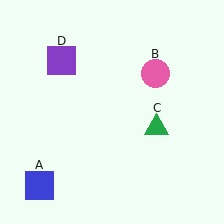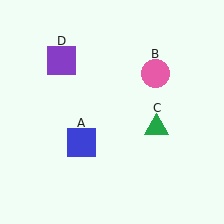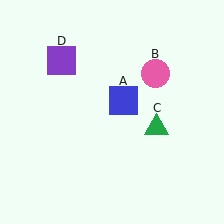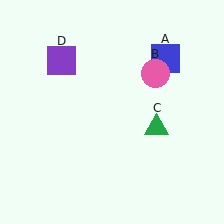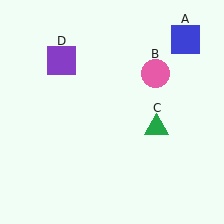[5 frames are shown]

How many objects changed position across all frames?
1 object changed position: blue square (object A).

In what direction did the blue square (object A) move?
The blue square (object A) moved up and to the right.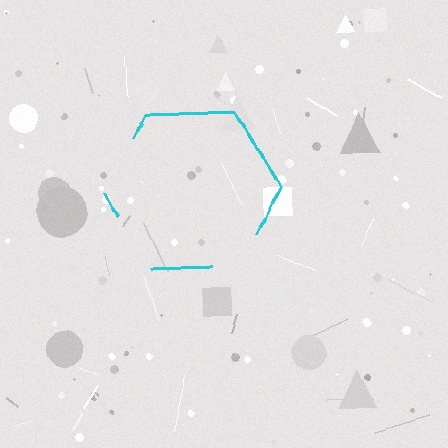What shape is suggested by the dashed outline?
The dashed outline suggests a hexagon.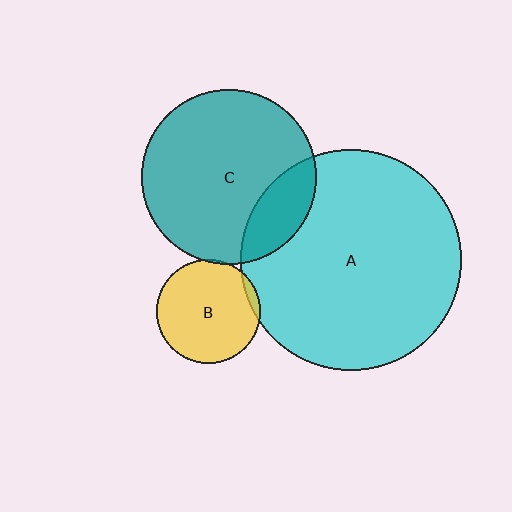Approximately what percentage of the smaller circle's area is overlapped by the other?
Approximately 5%.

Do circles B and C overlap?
Yes.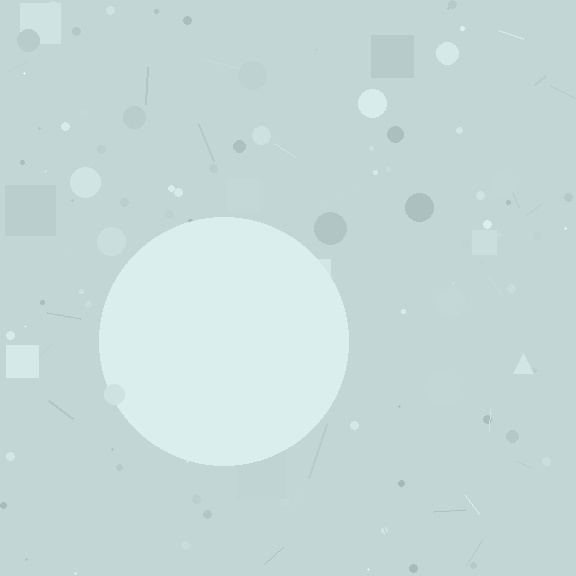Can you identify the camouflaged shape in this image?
The camouflaged shape is a circle.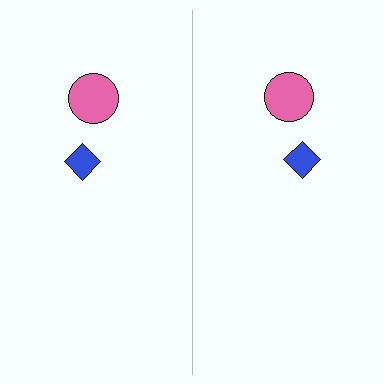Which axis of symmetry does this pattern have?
The pattern has a vertical axis of symmetry running through the center of the image.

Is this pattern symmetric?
Yes, this pattern has bilateral (reflection) symmetry.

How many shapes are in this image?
There are 4 shapes in this image.